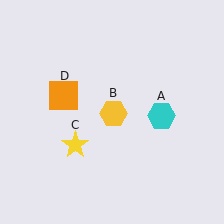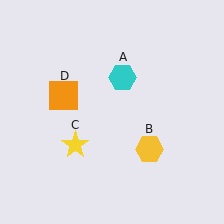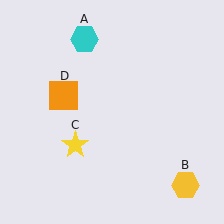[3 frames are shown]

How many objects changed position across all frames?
2 objects changed position: cyan hexagon (object A), yellow hexagon (object B).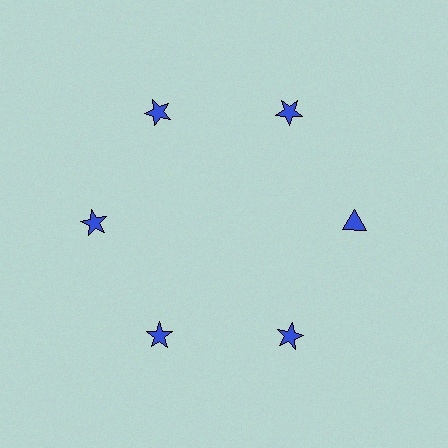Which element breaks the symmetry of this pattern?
The blue triangle at roughly the 3 o'clock position breaks the symmetry. All other shapes are blue stars.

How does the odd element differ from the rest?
It has a different shape: triangle instead of star.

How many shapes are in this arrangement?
There are 6 shapes arranged in a ring pattern.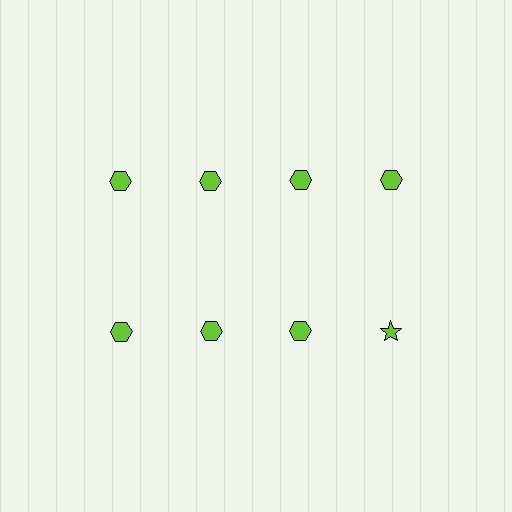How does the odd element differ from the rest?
It has a different shape: star instead of hexagon.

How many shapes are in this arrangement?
There are 8 shapes arranged in a grid pattern.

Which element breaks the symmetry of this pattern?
The lime star in the second row, second from right column breaks the symmetry. All other shapes are lime hexagons.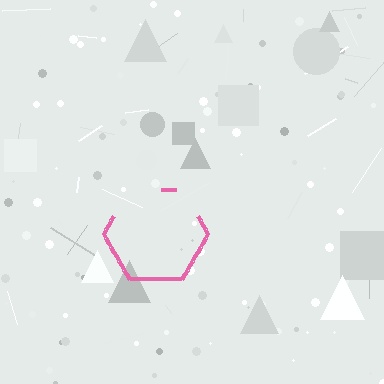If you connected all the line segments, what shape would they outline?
They would outline a hexagon.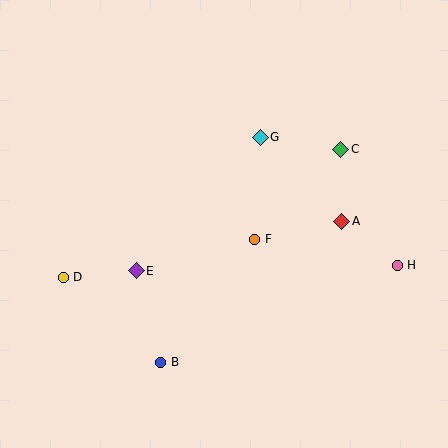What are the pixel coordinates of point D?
Point D is at (63, 277).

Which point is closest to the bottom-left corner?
Point D is closest to the bottom-left corner.